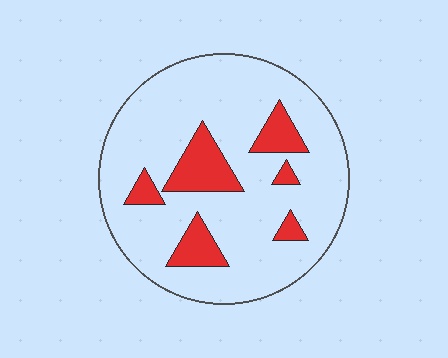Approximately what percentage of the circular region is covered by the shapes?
Approximately 15%.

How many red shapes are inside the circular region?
6.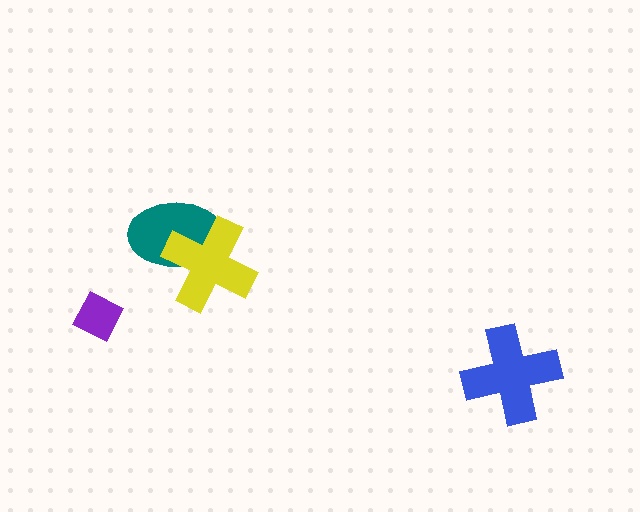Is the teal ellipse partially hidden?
Yes, it is partially covered by another shape.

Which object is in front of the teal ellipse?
The yellow cross is in front of the teal ellipse.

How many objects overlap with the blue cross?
0 objects overlap with the blue cross.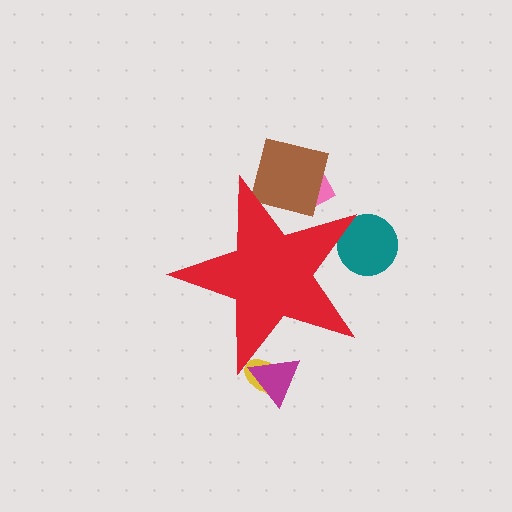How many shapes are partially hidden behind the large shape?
5 shapes are partially hidden.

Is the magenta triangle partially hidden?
Yes, the magenta triangle is partially hidden behind the red star.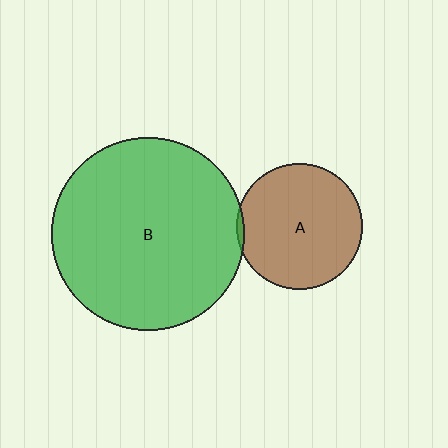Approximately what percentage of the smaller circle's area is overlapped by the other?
Approximately 5%.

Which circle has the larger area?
Circle B (green).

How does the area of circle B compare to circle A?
Approximately 2.3 times.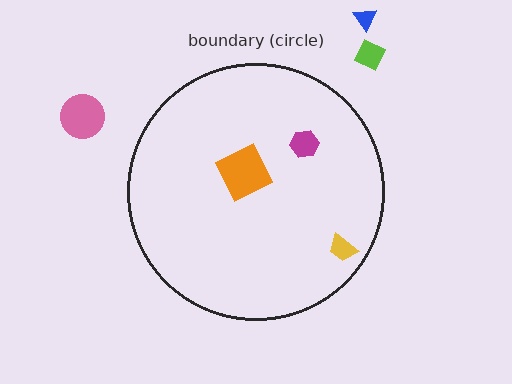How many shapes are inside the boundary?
3 inside, 3 outside.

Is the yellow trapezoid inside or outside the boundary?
Inside.